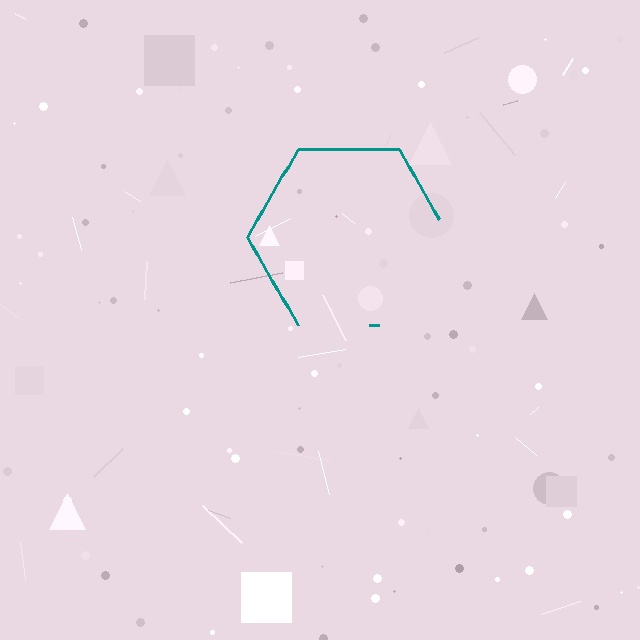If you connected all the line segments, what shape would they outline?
They would outline a hexagon.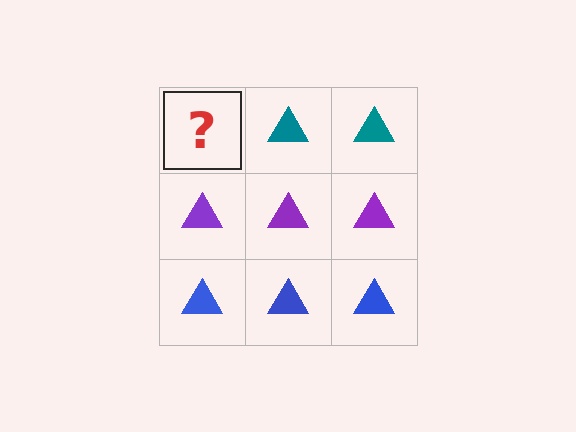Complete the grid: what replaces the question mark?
The question mark should be replaced with a teal triangle.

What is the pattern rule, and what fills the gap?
The rule is that each row has a consistent color. The gap should be filled with a teal triangle.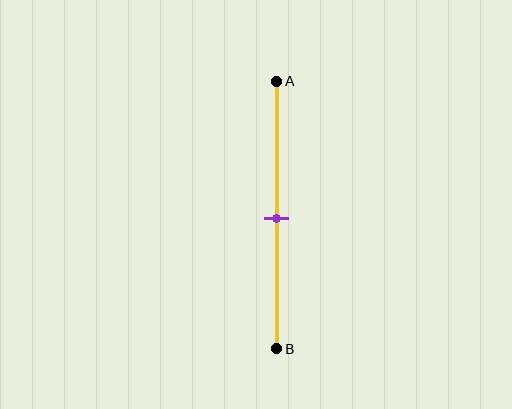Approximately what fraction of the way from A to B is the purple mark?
The purple mark is approximately 50% of the way from A to B.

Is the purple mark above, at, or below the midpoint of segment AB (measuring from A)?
The purple mark is approximately at the midpoint of segment AB.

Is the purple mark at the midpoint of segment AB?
Yes, the mark is approximately at the midpoint.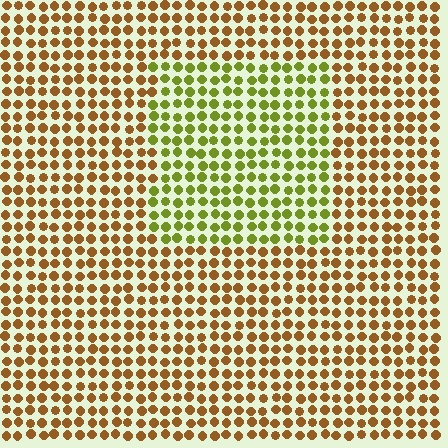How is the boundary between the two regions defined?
The boundary is defined purely by a slight shift in hue (about 48 degrees). Spacing, size, and orientation are identical on both sides.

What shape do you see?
I see a rectangle.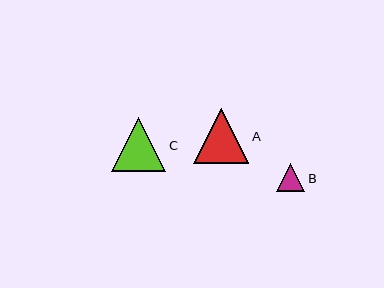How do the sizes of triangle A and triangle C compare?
Triangle A and triangle C are approximately the same size.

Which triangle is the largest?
Triangle A is the largest with a size of approximately 55 pixels.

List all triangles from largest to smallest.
From largest to smallest: A, C, B.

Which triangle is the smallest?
Triangle B is the smallest with a size of approximately 28 pixels.